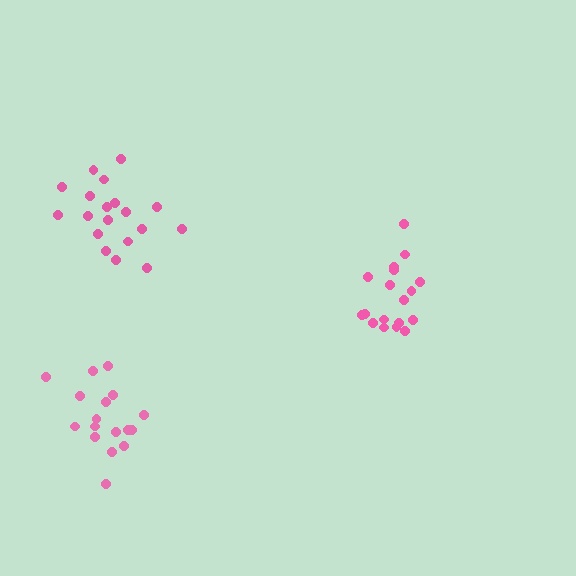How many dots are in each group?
Group 1: 18 dots, Group 2: 19 dots, Group 3: 17 dots (54 total).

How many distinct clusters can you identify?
There are 3 distinct clusters.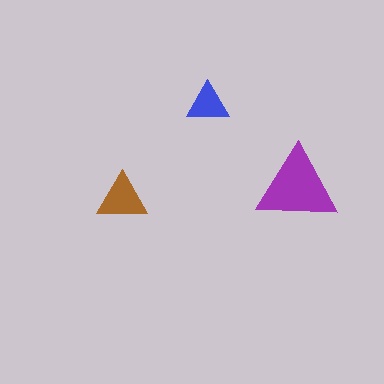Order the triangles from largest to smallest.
the purple one, the brown one, the blue one.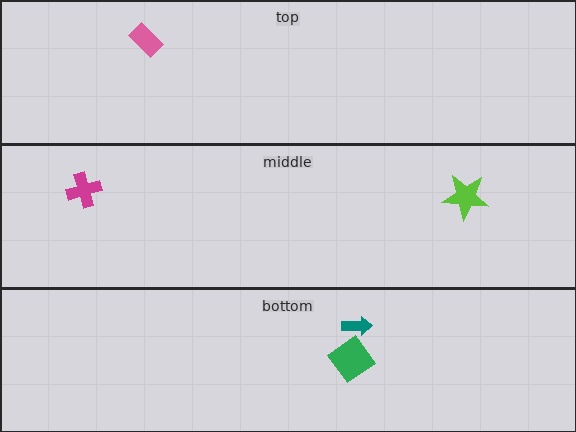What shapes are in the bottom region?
The teal arrow, the green diamond.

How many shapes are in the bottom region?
2.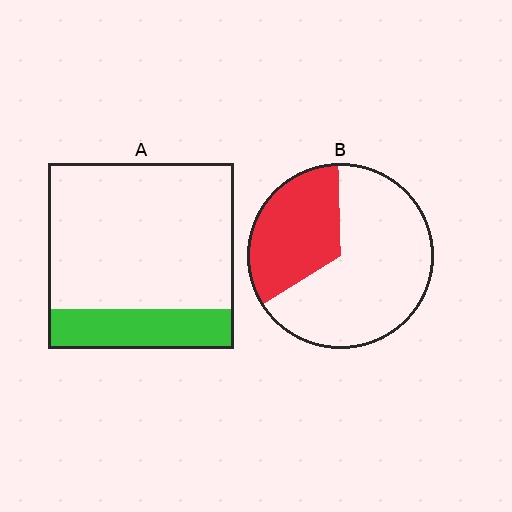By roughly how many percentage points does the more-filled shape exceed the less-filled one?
By roughly 10 percentage points (B over A).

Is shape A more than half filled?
No.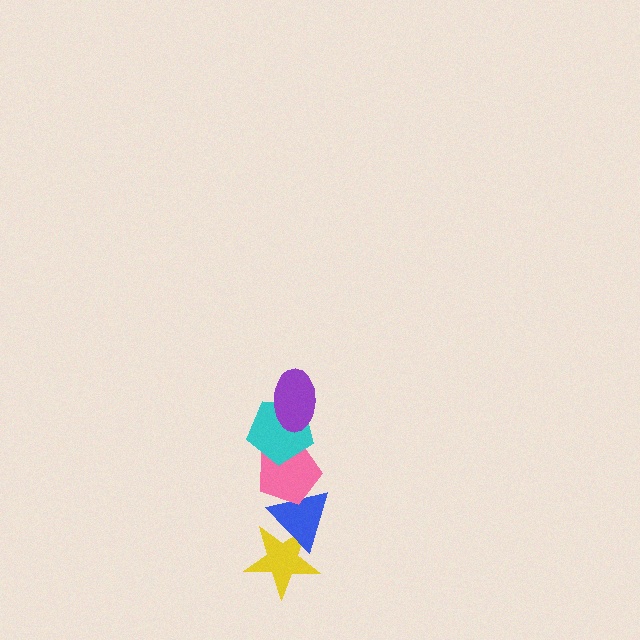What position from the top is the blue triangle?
The blue triangle is 4th from the top.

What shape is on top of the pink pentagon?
The cyan pentagon is on top of the pink pentagon.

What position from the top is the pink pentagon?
The pink pentagon is 3rd from the top.